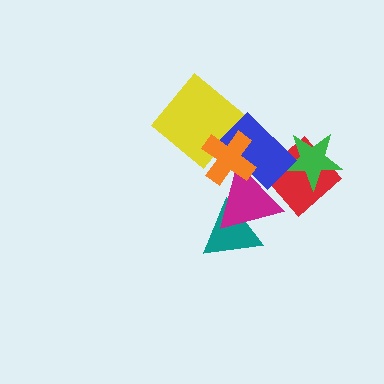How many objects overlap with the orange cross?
3 objects overlap with the orange cross.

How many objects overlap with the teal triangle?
1 object overlaps with the teal triangle.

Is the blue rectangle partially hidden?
Yes, it is partially covered by another shape.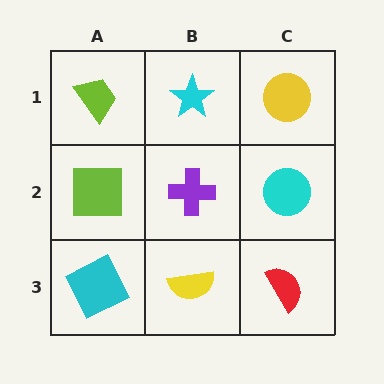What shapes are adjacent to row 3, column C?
A cyan circle (row 2, column C), a yellow semicircle (row 3, column B).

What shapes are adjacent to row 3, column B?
A purple cross (row 2, column B), a cyan square (row 3, column A), a red semicircle (row 3, column C).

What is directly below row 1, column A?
A lime square.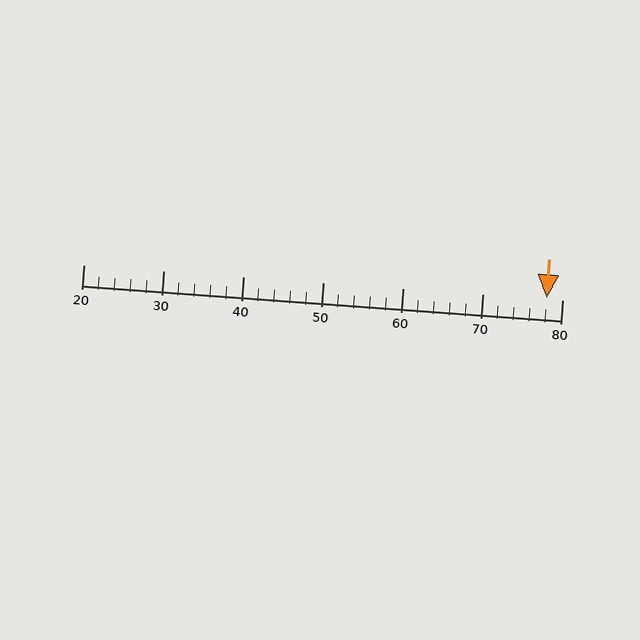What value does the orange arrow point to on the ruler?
The orange arrow points to approximately 78.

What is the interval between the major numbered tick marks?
The major tick marks are spaced 10 units apart.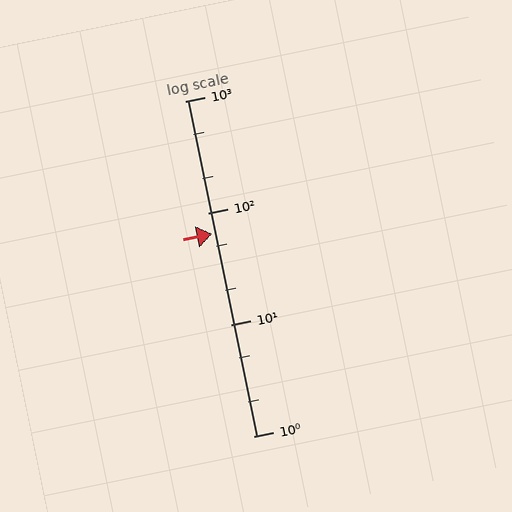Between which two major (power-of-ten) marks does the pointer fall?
The pointer is between 10 and 100.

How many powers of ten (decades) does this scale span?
The scale spans 3 decades, from 1 to 1000.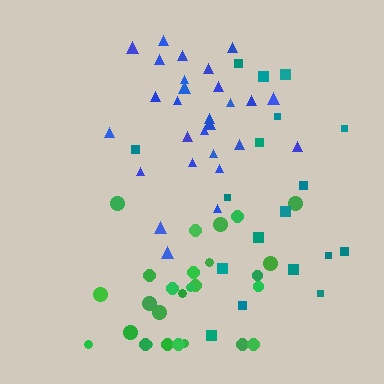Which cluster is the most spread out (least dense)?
Teal.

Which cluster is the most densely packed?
Green.